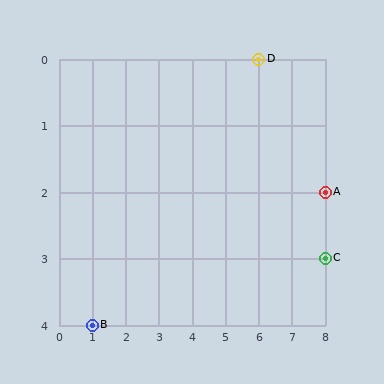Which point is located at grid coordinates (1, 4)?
Point B is at (1, 4).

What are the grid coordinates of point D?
Point D is at grid coordinates (6, 0).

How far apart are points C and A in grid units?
Points C and A are 1 row apart.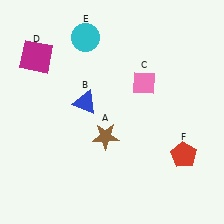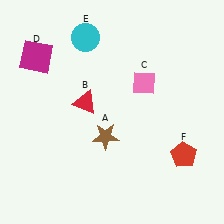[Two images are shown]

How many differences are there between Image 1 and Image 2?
There is 1 difference between the two images.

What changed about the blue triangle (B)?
In Image 1, B is blue. In Image 2, it changed to red.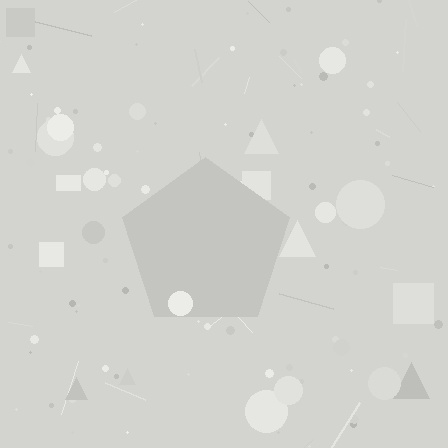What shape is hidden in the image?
A pentagon is hidden in the image.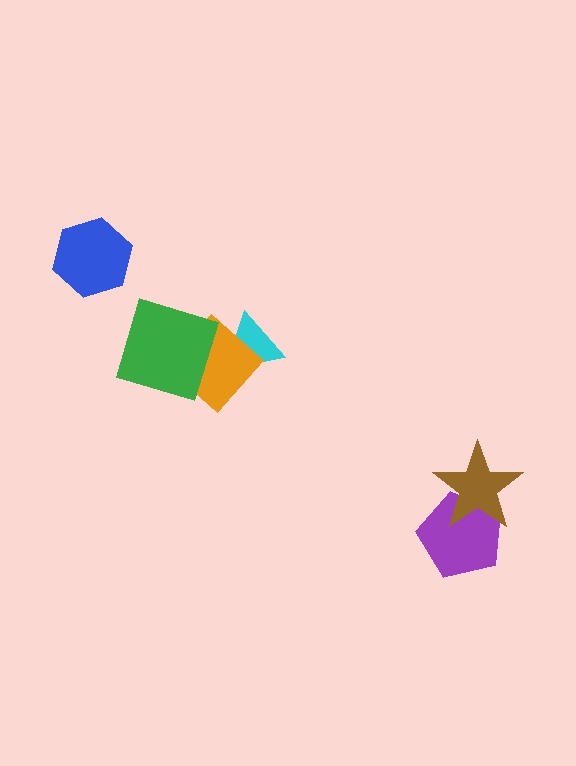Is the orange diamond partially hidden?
Yes, it is partially covered by another shape.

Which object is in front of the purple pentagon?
The brown star is in front of the purple pentagon.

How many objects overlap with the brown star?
1 object overlaps with the brown star.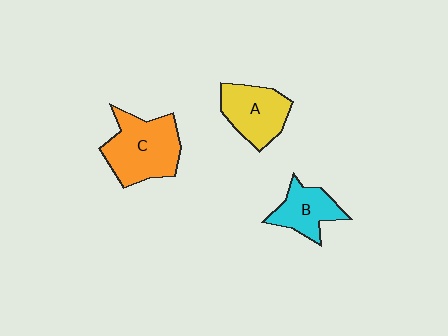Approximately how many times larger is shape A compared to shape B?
Approximately 1.2 times.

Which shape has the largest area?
Shape C (orange).